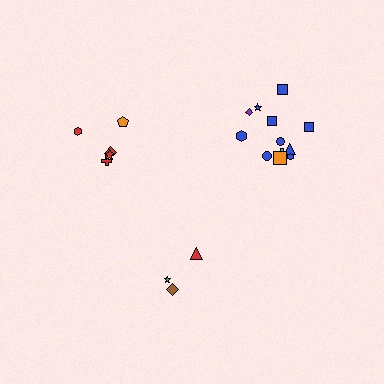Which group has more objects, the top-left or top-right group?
The top-right group.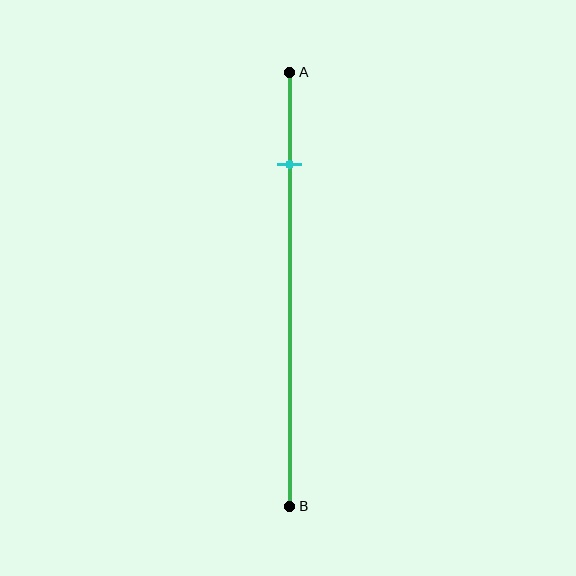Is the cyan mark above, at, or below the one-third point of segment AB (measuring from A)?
The cyan mark is above the one-third point of segment AB.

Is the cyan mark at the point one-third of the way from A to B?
No, the mark is at about 20% from A, not at the 33% one-third point.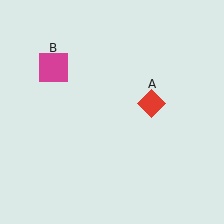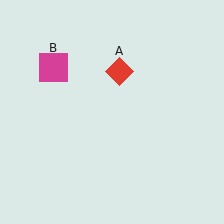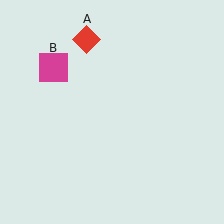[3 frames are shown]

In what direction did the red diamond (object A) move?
The red diamond (object A) moved up and to the left.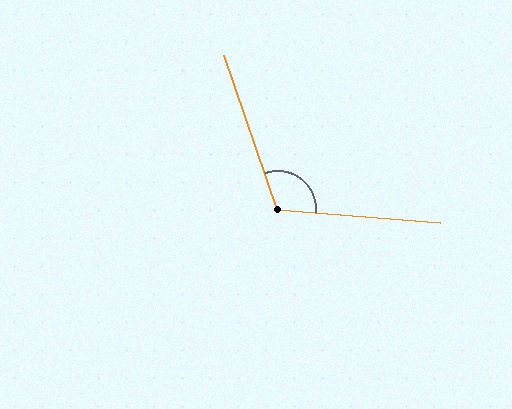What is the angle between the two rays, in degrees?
Approximately 114 degrees.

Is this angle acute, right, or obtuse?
It is obtuse.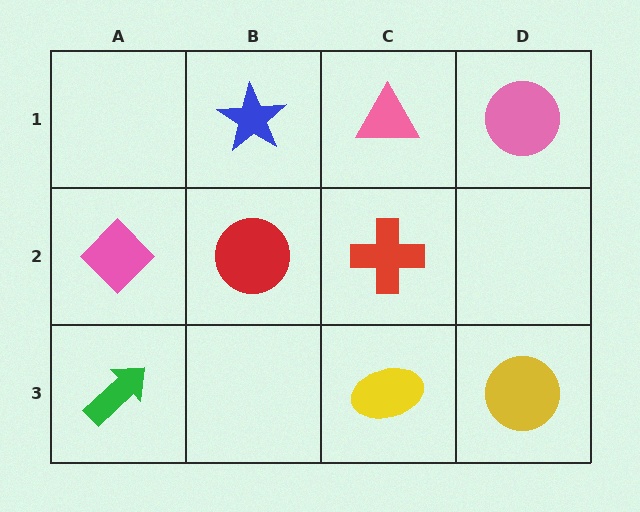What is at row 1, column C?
A pink triangle.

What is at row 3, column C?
A yellow ellipse.